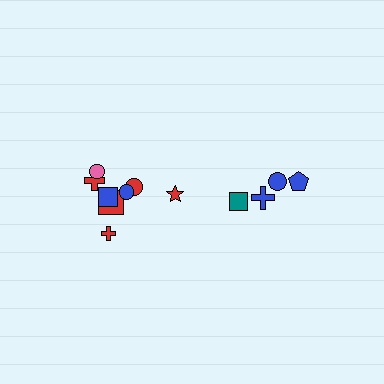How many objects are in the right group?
There are 4 objects.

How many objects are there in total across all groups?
There are 12 objects.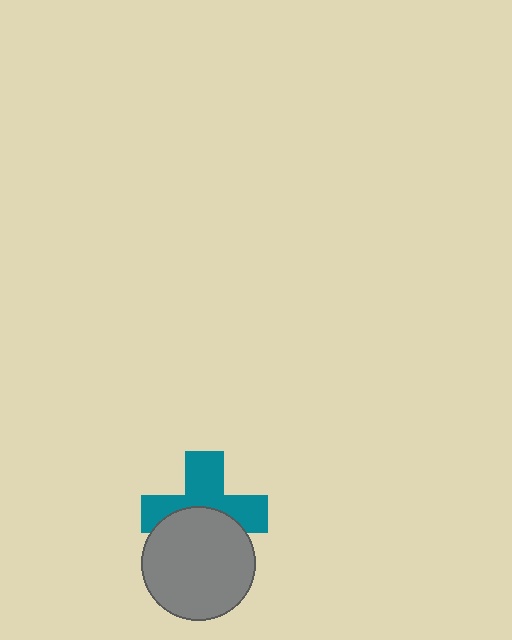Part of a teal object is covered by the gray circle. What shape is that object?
It is a cross.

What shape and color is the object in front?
The object in front is a gray circle.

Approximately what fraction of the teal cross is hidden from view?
Roughly 44% of the teal cross is hidden behind the gray circle.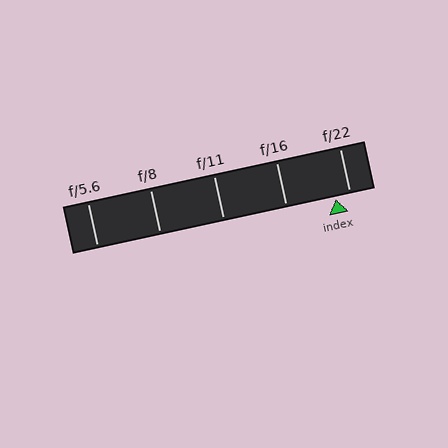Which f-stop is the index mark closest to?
The index mark is closest to f/22.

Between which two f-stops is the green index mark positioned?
The index mark is between f/16 and f/22.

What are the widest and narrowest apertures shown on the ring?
The widest aperture shown is f/5.6 and the narrowest is f/22.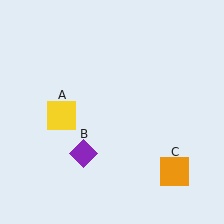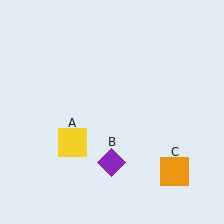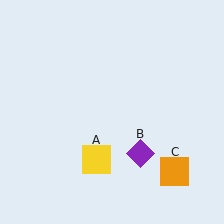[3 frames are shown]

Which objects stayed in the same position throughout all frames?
Orange square (object C) remained stationary.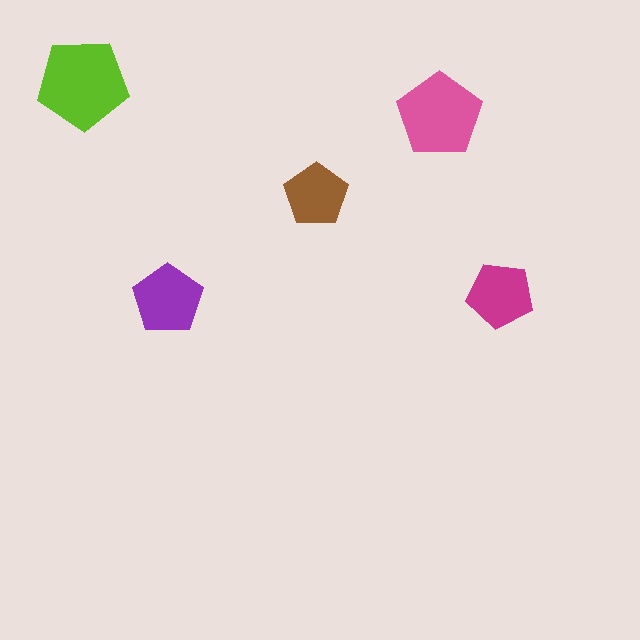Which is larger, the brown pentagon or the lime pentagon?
The lime one.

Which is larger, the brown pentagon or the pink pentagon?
The pink one.